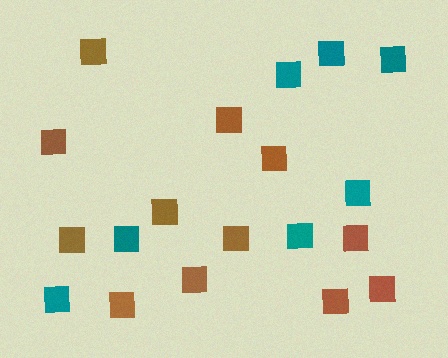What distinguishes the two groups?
There are 2 groups: one group of brown squares (12) and one group of teal squares (7).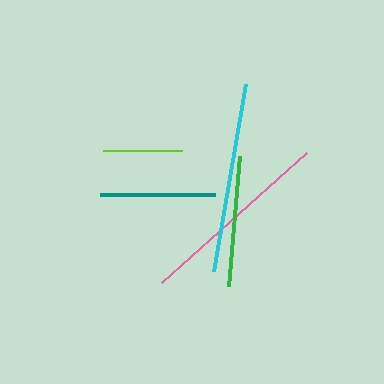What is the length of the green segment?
The green segment is approximately 130 pixels long.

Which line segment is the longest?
The pink line is the longest at approximately 195 pixels.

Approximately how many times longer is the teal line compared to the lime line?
The teal line is approximately 1.4 times the length of the lime line.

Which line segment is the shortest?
The lime line is the shortest at approximately 80 pixels.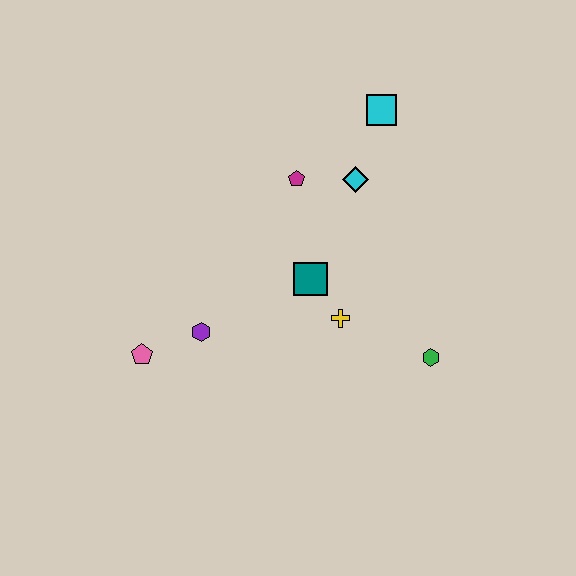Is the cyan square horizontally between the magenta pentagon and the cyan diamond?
No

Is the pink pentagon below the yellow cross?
Yes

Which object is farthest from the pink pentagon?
The cyan square is farthest from the pink pentagon.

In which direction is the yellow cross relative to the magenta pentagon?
The yellow cross is below the magenta pentagon.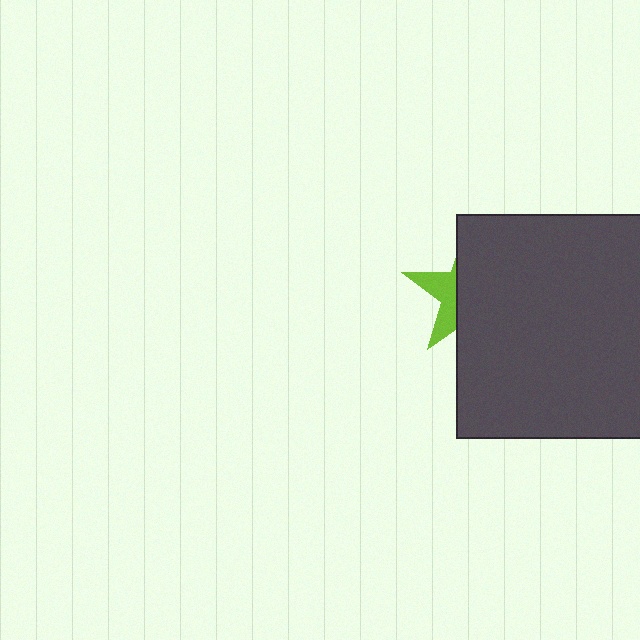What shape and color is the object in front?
The object in front is a dark gray square.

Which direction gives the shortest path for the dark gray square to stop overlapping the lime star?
Moving right gives the shortest separation.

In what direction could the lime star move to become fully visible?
The lime star could move left. That would shift it out from behind the dark gray square entirely.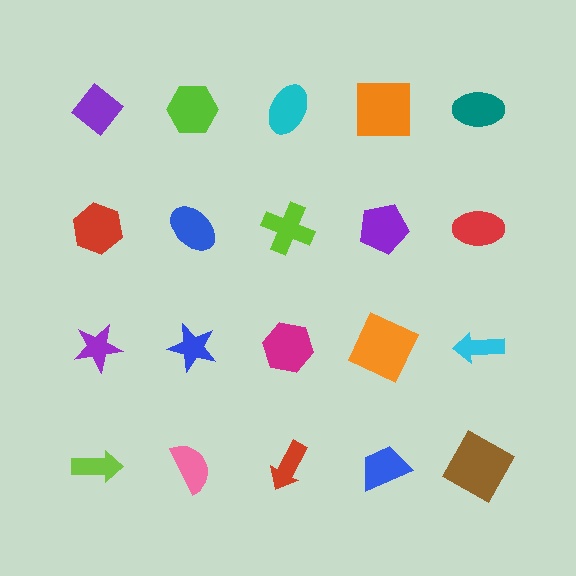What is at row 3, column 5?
A cyan arrow.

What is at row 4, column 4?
A blue trapezoid.